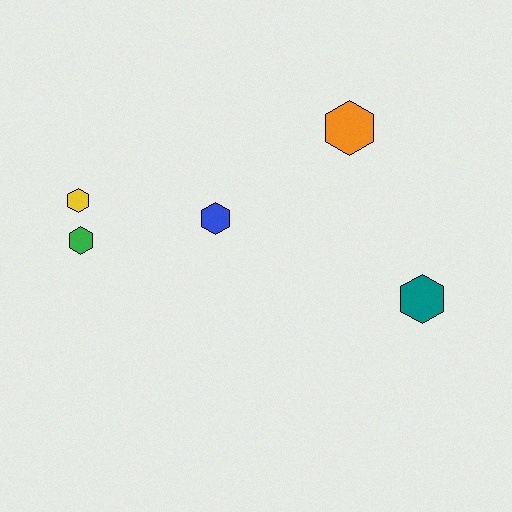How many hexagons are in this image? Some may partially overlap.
There are 5 hexagons.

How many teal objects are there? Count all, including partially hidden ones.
There is 1 teal object.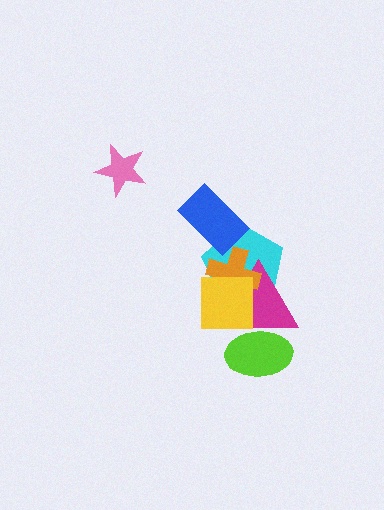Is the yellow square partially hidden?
No, no other shape covers it.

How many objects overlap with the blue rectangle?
1 object overlaps with the blue rectangle.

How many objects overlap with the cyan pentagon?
4 objects overlap with the cyan pentagon.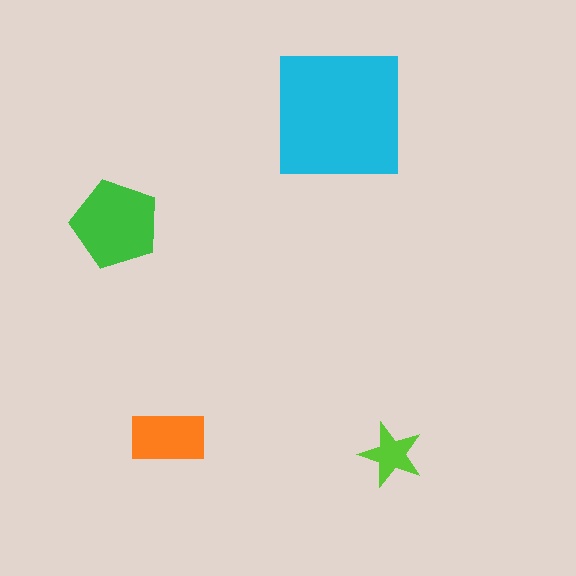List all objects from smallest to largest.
The lime star, the orange rectangle, the green pentagon, the cyan square.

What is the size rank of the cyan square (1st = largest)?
1st.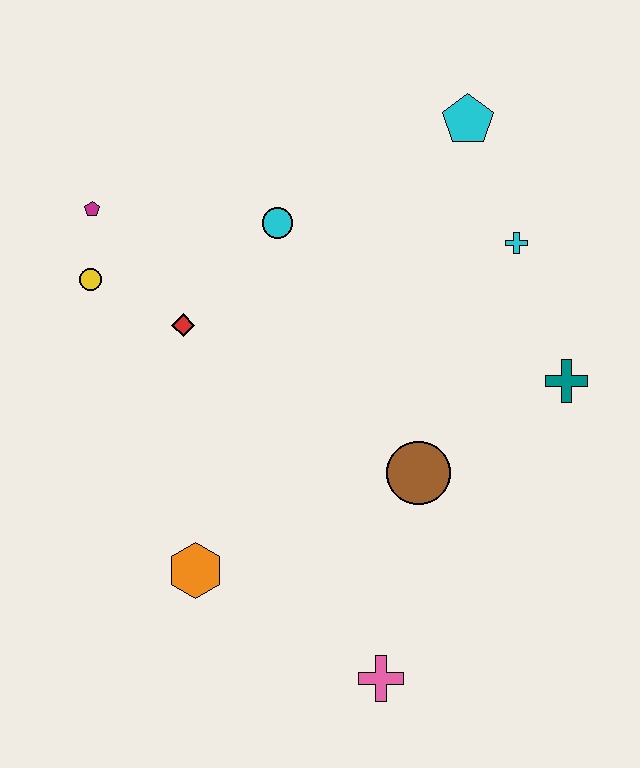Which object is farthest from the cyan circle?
The pink cross is farthest from the cyan circle.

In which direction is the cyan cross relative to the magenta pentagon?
The cyan cross is to the right of the magenta pentagon.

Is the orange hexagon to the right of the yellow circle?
Yes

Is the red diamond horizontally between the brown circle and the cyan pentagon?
No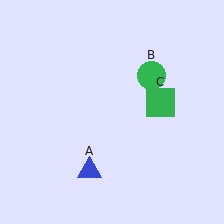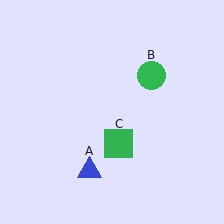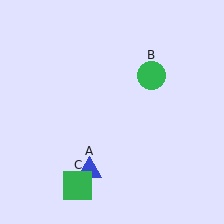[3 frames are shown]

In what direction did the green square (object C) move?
The green square (object C) moved down and to the left.